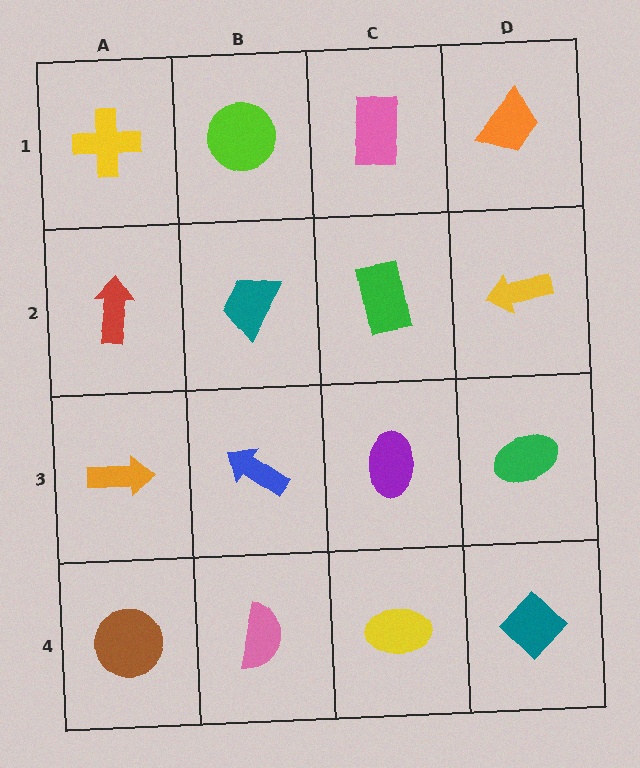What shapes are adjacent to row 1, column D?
A yellow arrow (row 2, column D), a pink rectangle (row 1, column C).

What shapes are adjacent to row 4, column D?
A green ellipse (row 3, column D), a yellow ellipse (row 4, column C).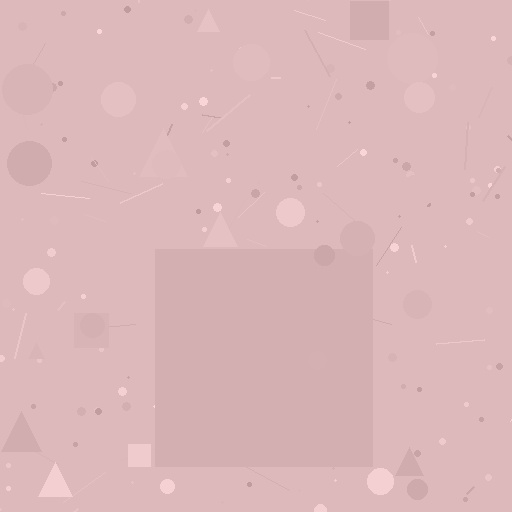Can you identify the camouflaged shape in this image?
The camouflaged shape is a square.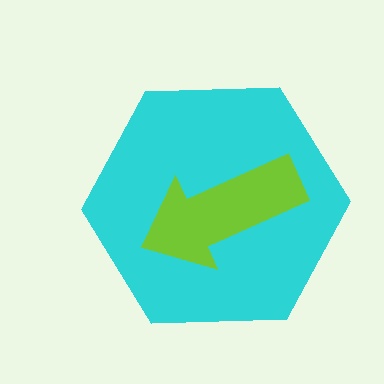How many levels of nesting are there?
2.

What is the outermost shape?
The cyan hexagon.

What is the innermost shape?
The lime arrow.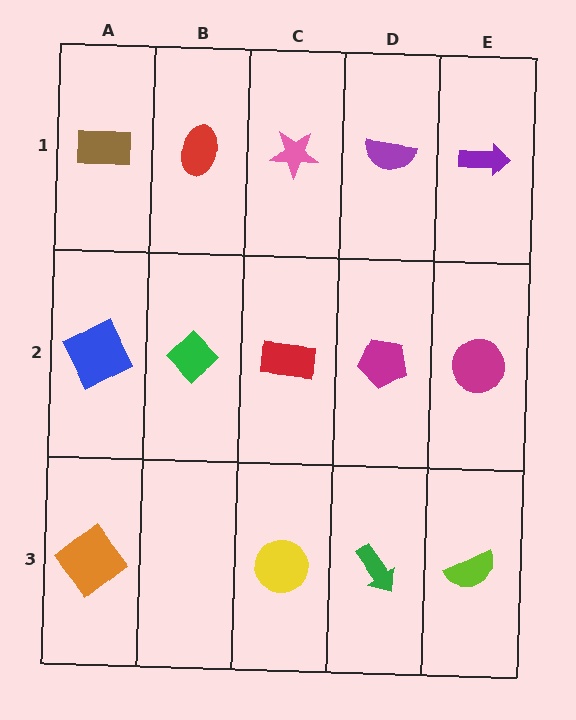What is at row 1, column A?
A brown rectangle.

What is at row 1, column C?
A pink star.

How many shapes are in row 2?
5 shapes.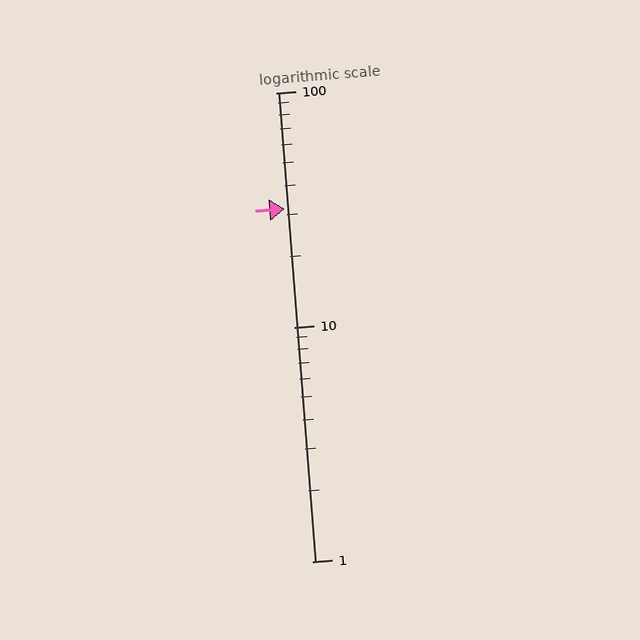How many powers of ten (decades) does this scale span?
The scale spans 2 decades, from 1 to 100.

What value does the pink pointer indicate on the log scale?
The pointer indicates approximately 32.